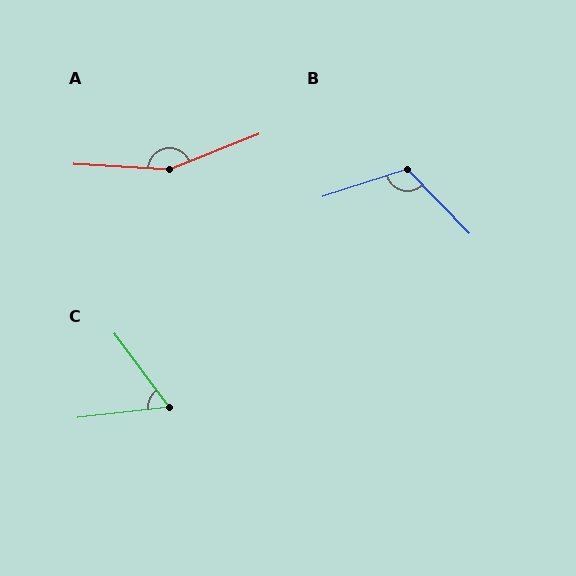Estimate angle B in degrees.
Approximately 116 degrees.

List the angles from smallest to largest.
C (60°), B (116°), A (155°).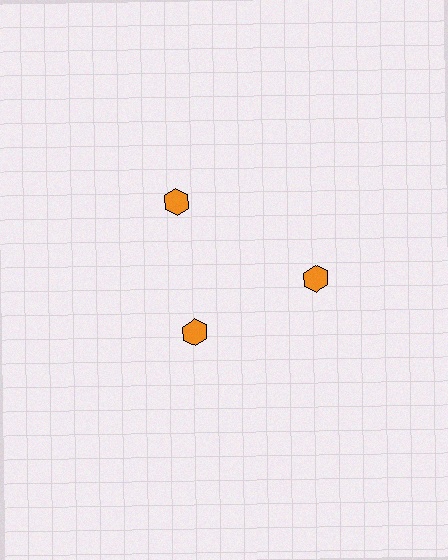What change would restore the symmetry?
The symmetry would be restored by moving it outward, back onto the ring so that all 3 hexagons sit at equal angles and equal distance from the center.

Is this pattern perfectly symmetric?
No. The 3 orange hexagons are arranged in a ring, but one element near the 7 o'clock position is pulled inward toward the center, breaking the 3-fold rotational symmetry.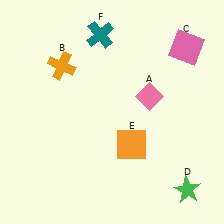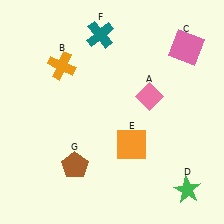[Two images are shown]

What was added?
A brown pentagon (G) was added in Image 2.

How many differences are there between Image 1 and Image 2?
There is 1 difference between the two images.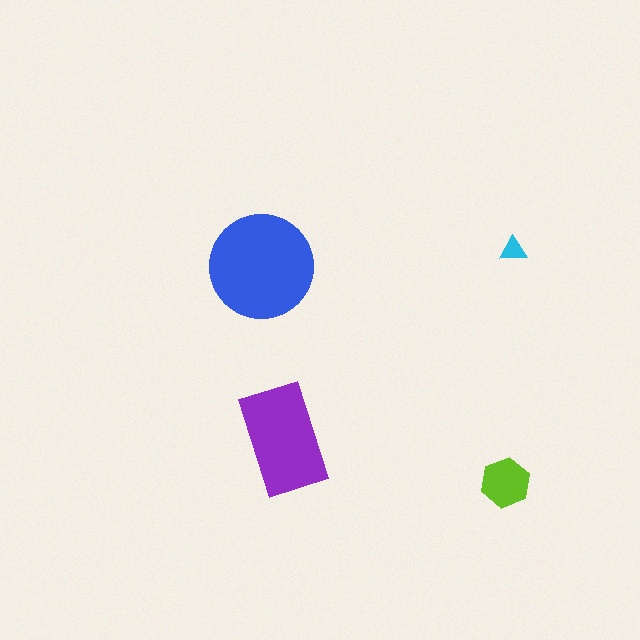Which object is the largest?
The blue circle.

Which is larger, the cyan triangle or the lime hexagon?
The lime hexagon.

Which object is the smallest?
The cyan triangle.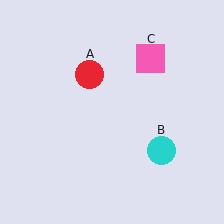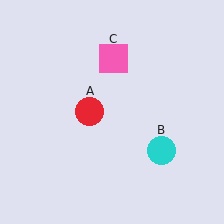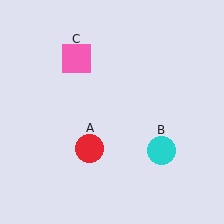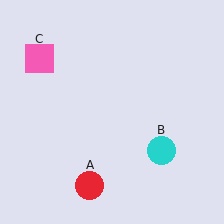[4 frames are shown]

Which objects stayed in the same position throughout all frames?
Cyan circle (object B) remained stationary.